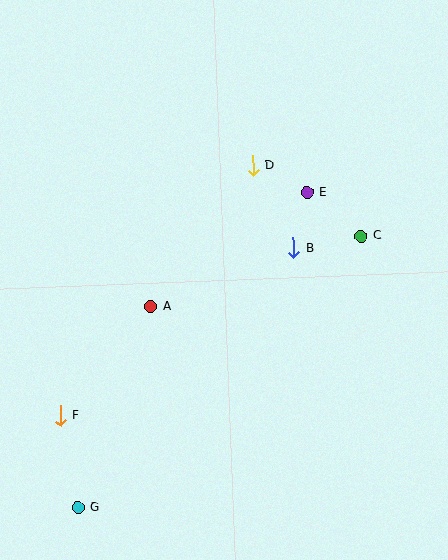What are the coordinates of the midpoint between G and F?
The midpoint between G and F is at (69, 462).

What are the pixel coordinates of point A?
Point A is at (151, 306).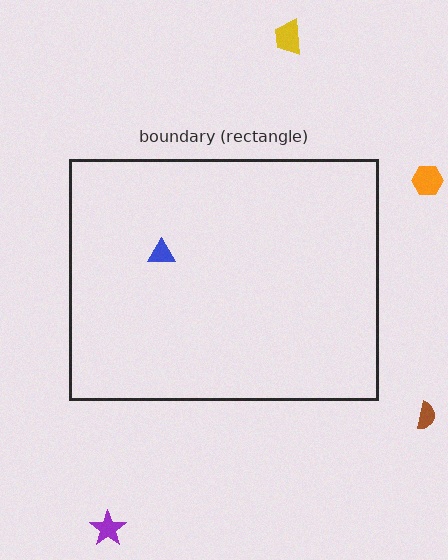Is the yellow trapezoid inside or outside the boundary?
Outside.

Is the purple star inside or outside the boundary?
Outside.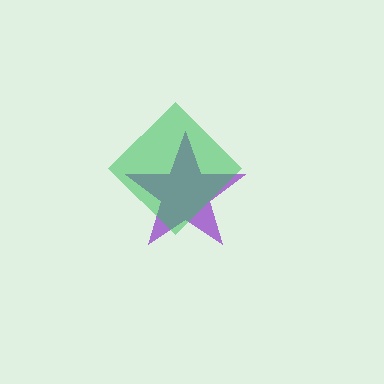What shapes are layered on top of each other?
The layered shapes are: a purple star, a green diamond.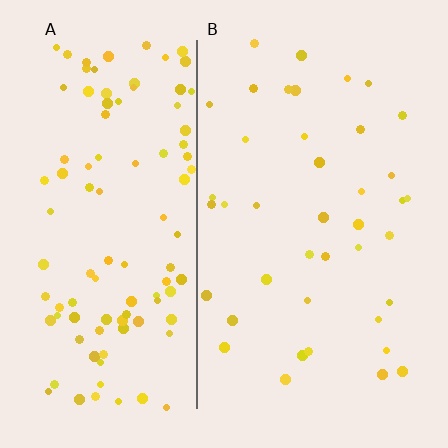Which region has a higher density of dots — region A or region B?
A (the left).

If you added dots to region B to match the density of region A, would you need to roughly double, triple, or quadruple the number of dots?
Approximately triple.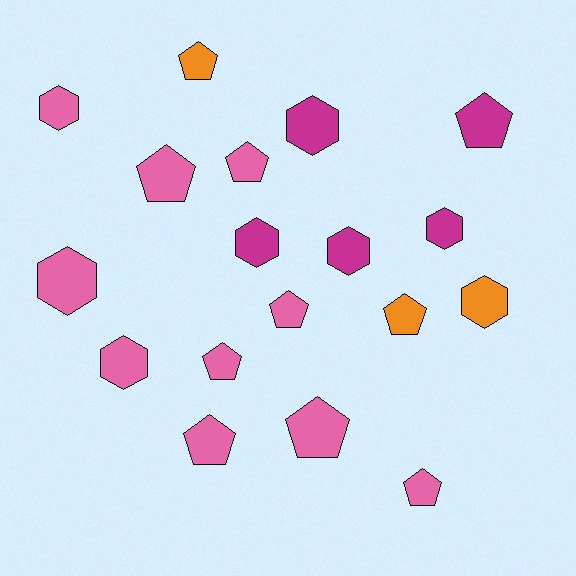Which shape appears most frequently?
Pentagon, with 10 objects.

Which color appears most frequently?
Pink, with 10 objects.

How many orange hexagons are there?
There is 1 orange hexagon.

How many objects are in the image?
There are 18 objects.